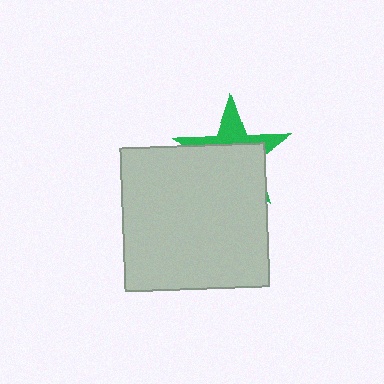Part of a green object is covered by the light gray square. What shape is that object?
It is a star.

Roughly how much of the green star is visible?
A small part of it is visible (roughly 36%).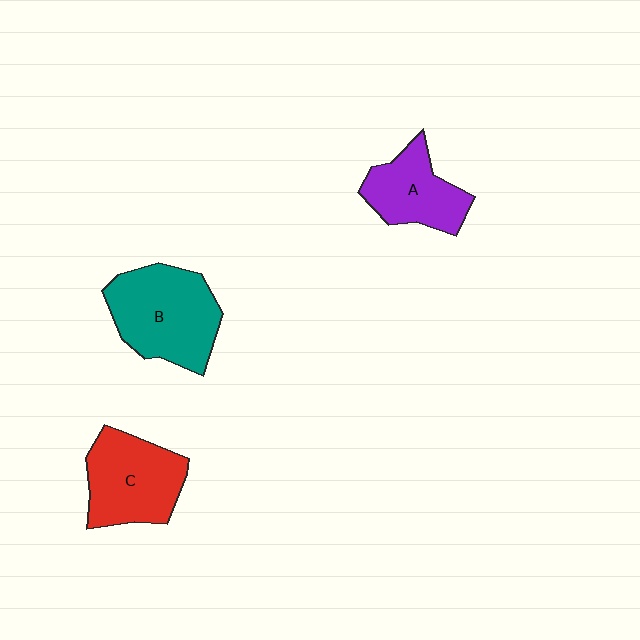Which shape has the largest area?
Shape B (teal).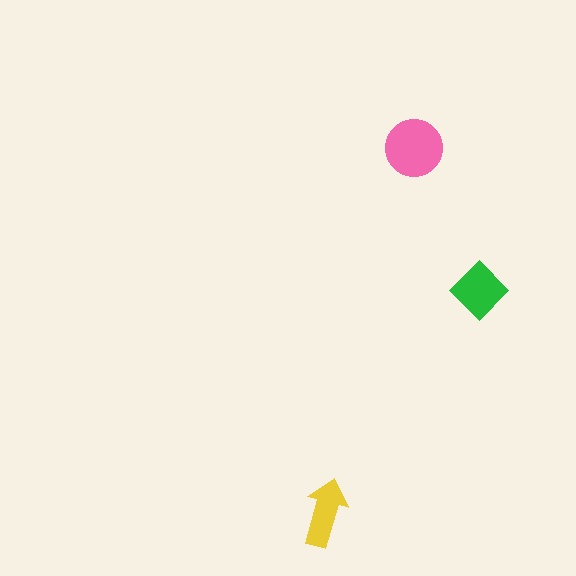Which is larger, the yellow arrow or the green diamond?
The green diamond.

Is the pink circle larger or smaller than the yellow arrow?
Larger.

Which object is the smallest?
The yellow arrow.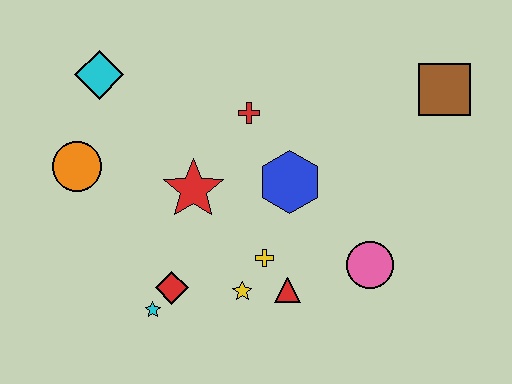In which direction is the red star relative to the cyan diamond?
The red star is below the cyan diamond.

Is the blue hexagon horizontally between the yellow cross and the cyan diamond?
No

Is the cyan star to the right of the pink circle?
No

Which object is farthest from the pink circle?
The cyan diamond is farthest from the pink circle.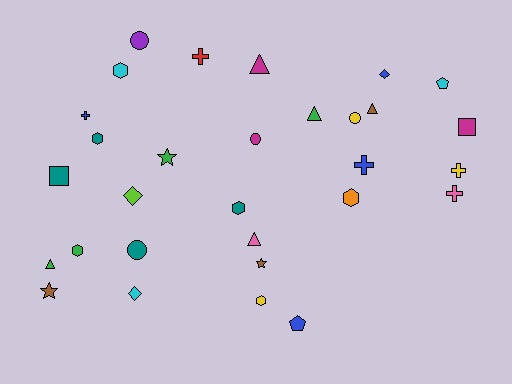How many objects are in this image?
There are 30 objects.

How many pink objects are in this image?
There are 2 pink objects.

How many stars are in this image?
There are 3 stars.